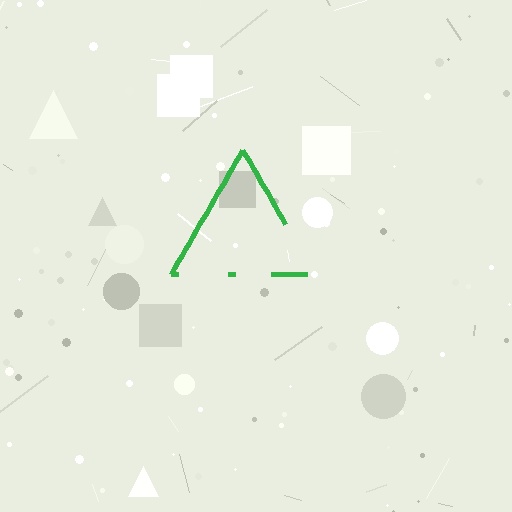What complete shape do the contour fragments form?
The contour fragments form a triangle.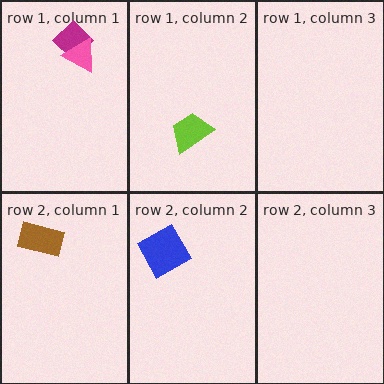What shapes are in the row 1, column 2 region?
The lime trapezoid.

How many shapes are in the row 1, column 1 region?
2.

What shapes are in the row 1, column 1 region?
The magenta diamond, the pink triangle.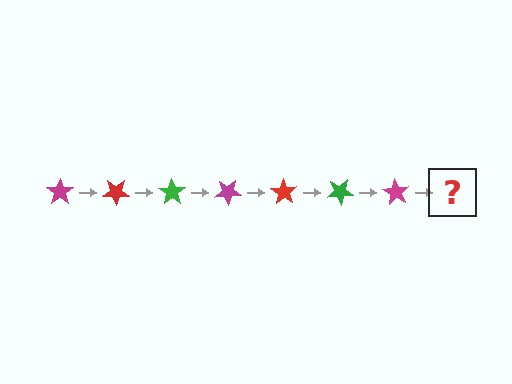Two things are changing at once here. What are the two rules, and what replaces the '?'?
The two rules are that it rotates 35 degrees each step and the color cycles through magenta, red, and green. The '?' should be a red star, rotated 245 degrees from the start.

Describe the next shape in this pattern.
It should be a red star, rotated 245 degrees from the start.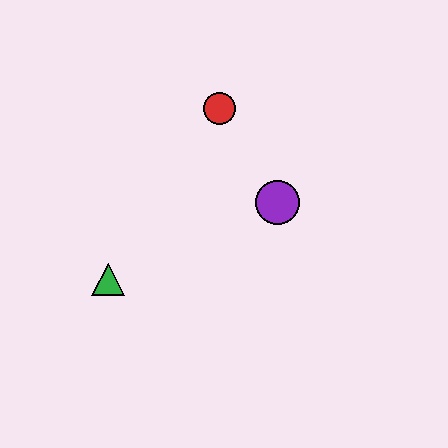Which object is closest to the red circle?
The purple circle is closest to the red circle.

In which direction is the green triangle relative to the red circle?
The green triangle is below the red circle.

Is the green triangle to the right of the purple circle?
No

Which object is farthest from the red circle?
The green triangle is farthest from the red circle.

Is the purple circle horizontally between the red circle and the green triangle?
No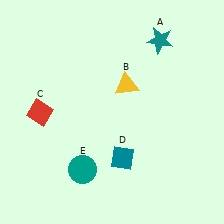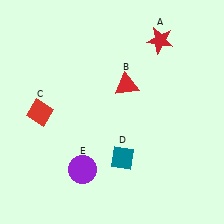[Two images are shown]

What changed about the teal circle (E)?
In Image 1, E is teal. In Image 2, it changed to purple.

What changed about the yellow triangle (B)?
In Image 1, B is yellow. In Image 2, it changed to red.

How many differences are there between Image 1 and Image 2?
There are 3 differences between the two images.